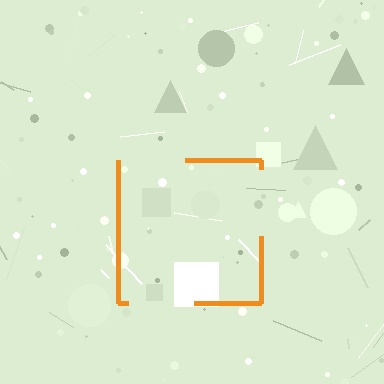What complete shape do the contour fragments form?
The contour fragments form a square.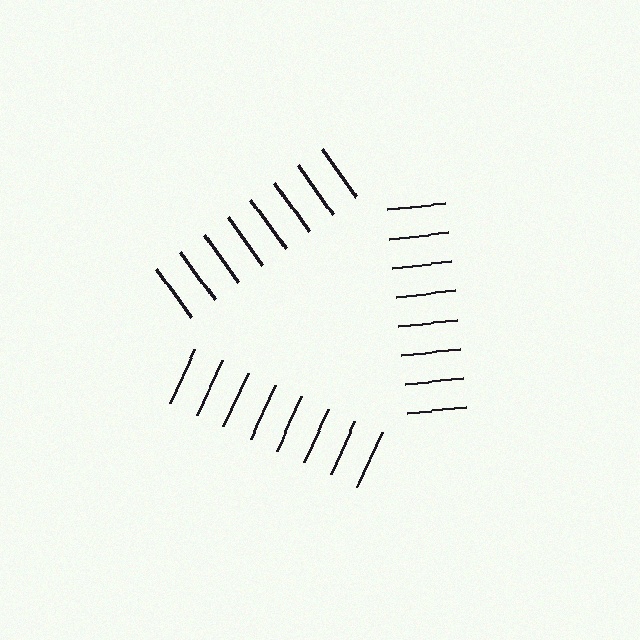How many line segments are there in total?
24 — 8 along each of the 3 edges.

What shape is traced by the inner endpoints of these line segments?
An illusory triangle — the line segments terminate on its edges but no continuous stroke is drawn.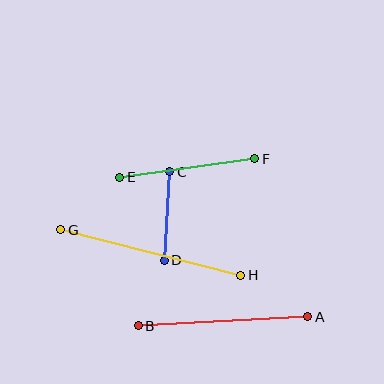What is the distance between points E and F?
The distance is approximately 137 pixels.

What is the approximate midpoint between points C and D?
The midpoint is at approximately (167, 216) pixels.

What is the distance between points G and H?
The distance is approximately 186 pixels.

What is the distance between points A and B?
The distance is approximately 170 pixels.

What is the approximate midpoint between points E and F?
The midpoint is at approximately (187, 168) pixels.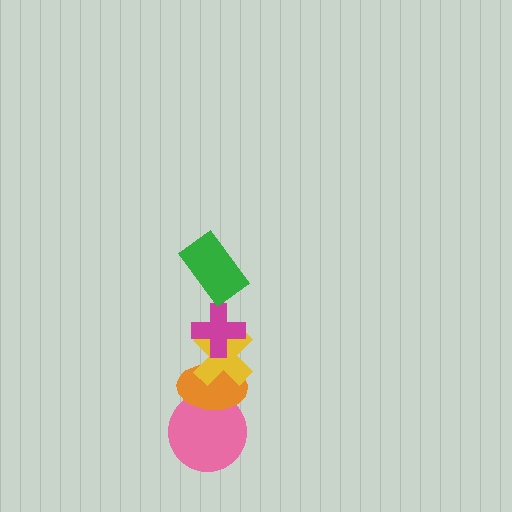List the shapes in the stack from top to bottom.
From top to bottom: the green rectangle, the magenta cross, the yellow cross, the orange ellipse, the pink circle.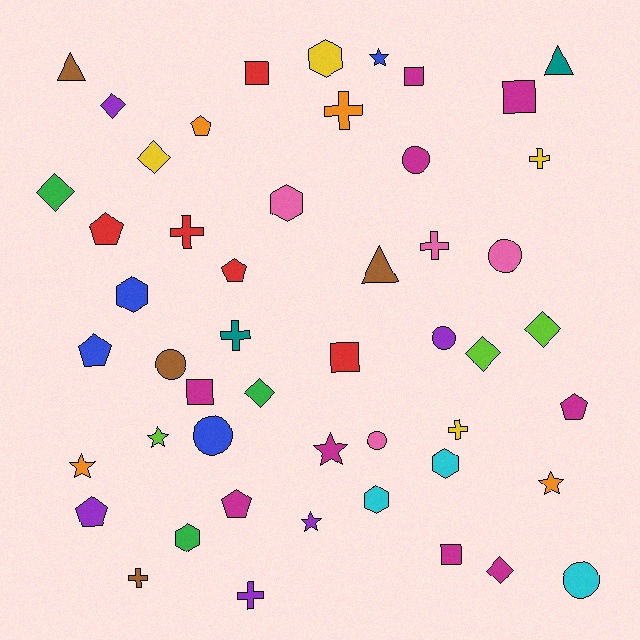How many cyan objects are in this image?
There are 3 cyan objects.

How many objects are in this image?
There are 50 objects.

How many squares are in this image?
There are 6 squares.